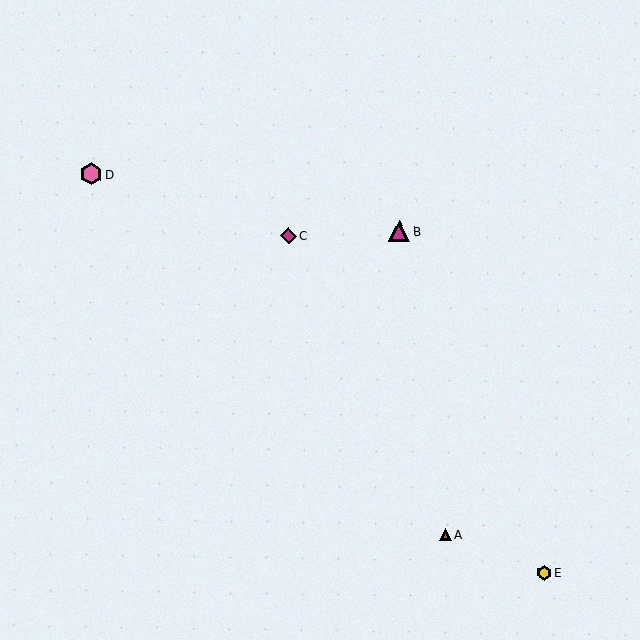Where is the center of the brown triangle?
The center of the brown triangle is at (445, 535).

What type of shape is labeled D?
Shape D is a pink hexagon.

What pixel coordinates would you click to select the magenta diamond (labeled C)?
Click at (289, 236) to select the magenta diamond C.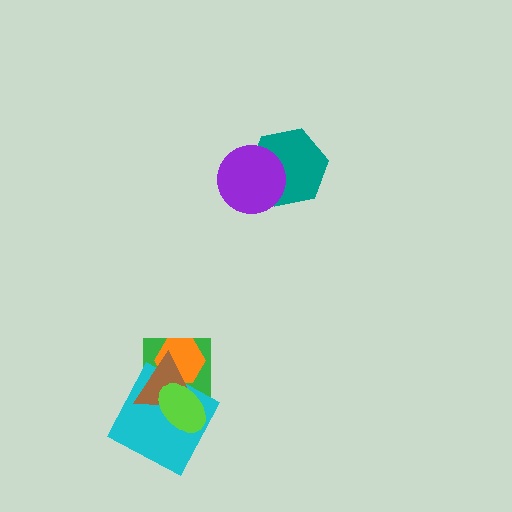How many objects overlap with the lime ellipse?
4 objects overlap with the lime ellipse.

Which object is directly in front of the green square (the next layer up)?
The orange hexagon is directly in front of the green square.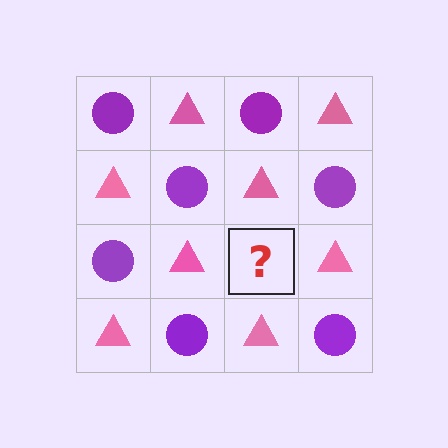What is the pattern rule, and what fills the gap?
The rule is that it alternates purple circle and pink triangle in a checkerboard pattern. The gap should be filled with a purple circle.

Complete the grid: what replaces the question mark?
The question mark should be replaced with a purple circle.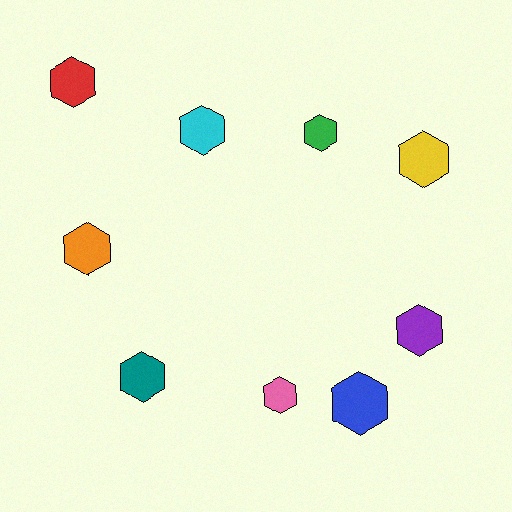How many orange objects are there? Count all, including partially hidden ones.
There is 1 orange object.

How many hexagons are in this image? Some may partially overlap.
There are 9 hexagons.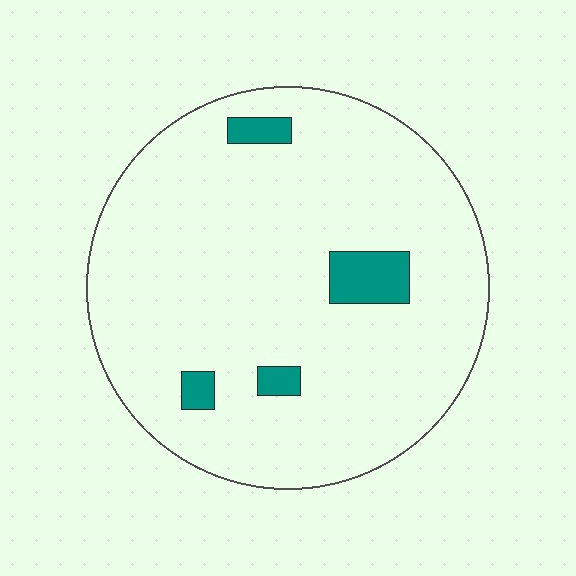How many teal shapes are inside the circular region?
4.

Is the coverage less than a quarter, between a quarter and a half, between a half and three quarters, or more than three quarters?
Less than a quarter.